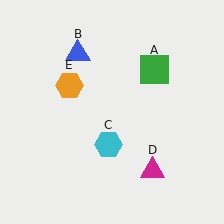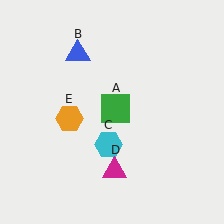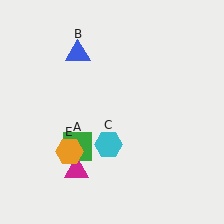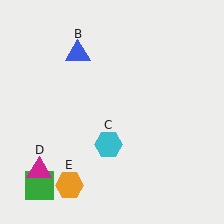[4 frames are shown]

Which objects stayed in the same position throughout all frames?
Blue triangle (object B) and cyan hexagon (object C) remained stationary.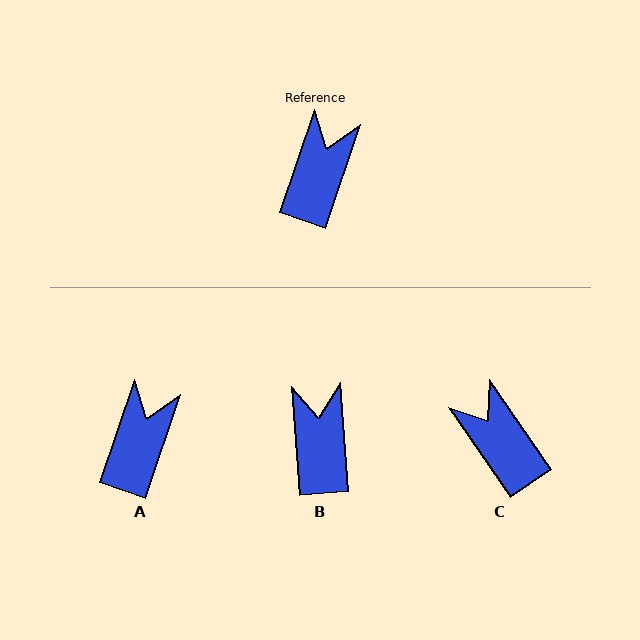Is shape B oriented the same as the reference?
No, it is off by about 23 degrees.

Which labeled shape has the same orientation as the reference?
A.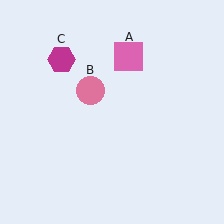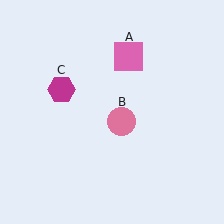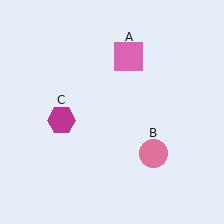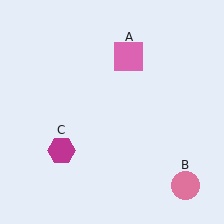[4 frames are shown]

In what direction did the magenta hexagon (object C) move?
The magenta hexagon (object C) moved down.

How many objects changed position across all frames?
2 objects changed position: pink circle (object B), magenta hexagon (object C).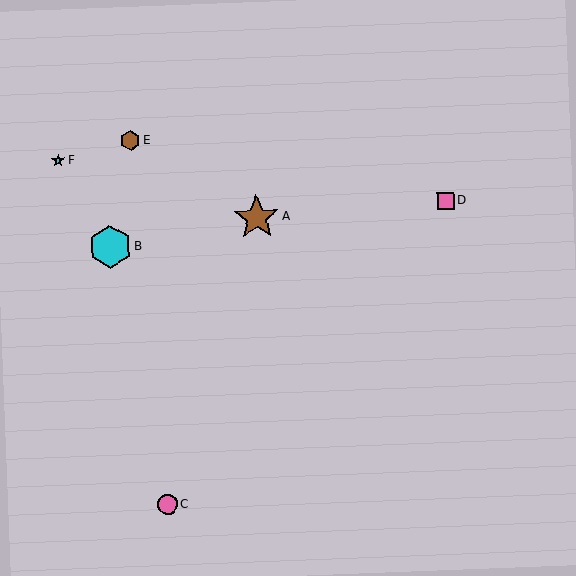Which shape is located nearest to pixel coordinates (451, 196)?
The pink square (labeled D) at (446, 201) is nearest to that location.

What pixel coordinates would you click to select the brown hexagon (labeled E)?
Click at (130, 141) to select the brown hexagon E.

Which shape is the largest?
The brown star (labeled A) is the largest.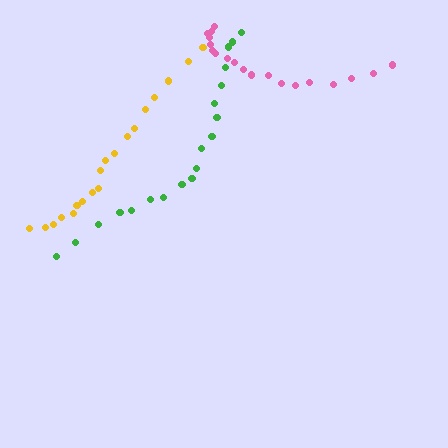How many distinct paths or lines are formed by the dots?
There are 3 distinct paths.